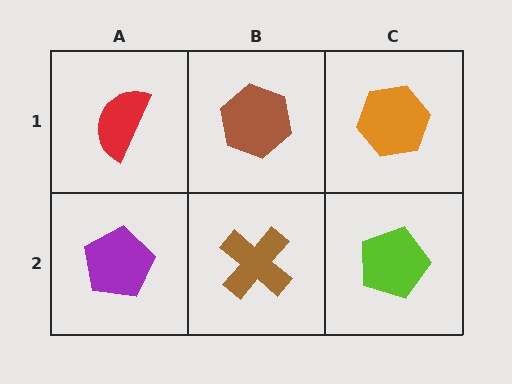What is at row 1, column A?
A red semicircle.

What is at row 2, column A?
A purple pentagon.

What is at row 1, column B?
A brown hexagon.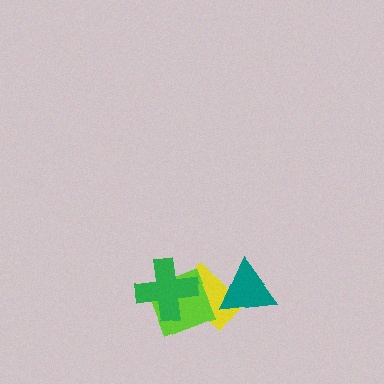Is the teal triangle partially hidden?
No, no other shape covers it.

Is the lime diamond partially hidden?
Yes, it is partially covered by another shape.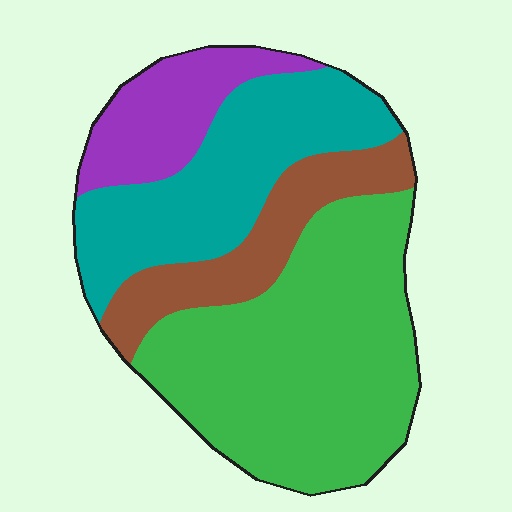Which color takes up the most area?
Green, at roughly 45%.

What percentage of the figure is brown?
Brown takes up about one sixth (1/6) of the figure.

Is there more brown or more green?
Green.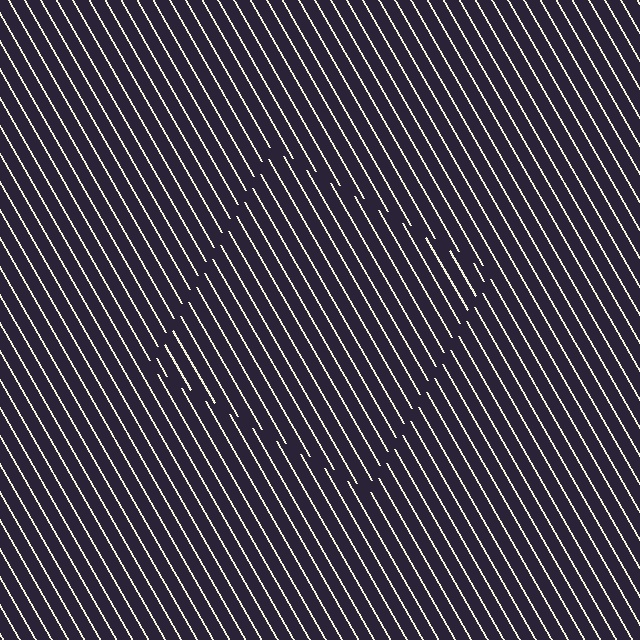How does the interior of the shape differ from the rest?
The interior of the shape contains the same grating, shifted by half a period — the contour is defined by the phase discontinuity where line-ends from the inner and outer gratings abut.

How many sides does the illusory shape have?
4 sides — the line-ends trace a square.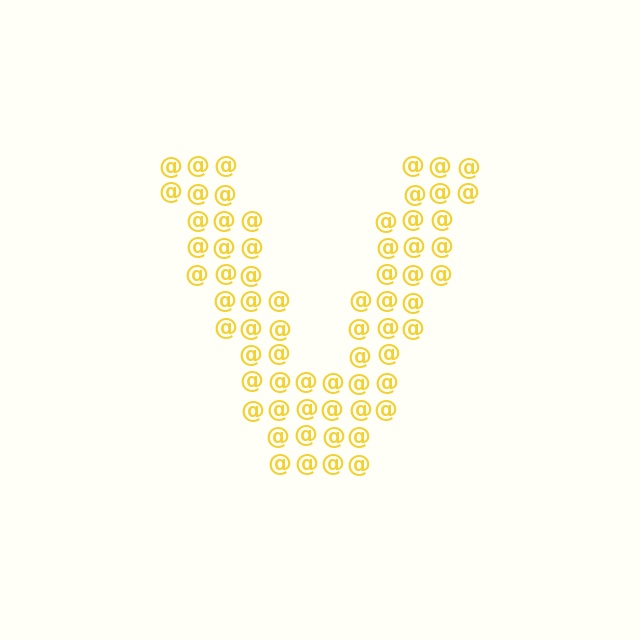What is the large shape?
The large shape is the letter V.